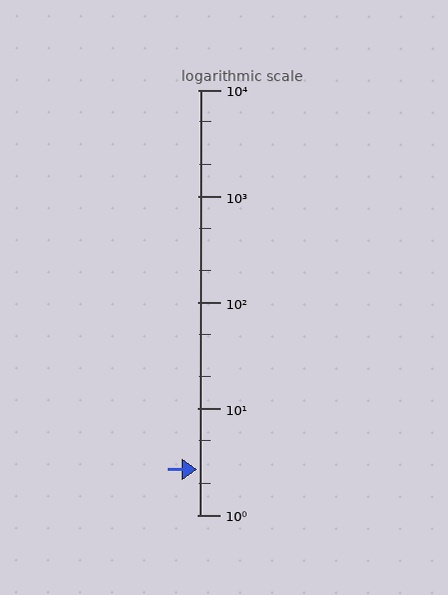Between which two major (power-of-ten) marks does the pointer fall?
The pointer is between 1 and 10.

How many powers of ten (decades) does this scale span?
The scale spans 4 decades, from 1 to 10000.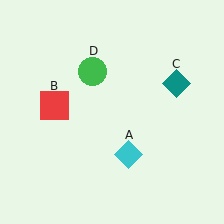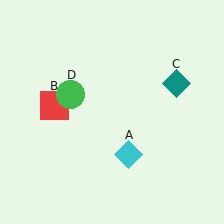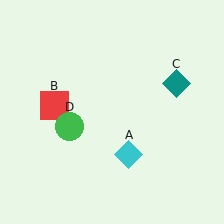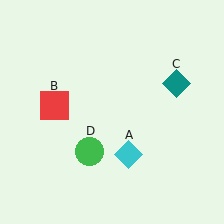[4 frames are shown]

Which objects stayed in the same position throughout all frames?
Cyan diamond (object A) and red square (object B) and teal diamond (object C) remained stationary.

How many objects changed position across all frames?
1 object changed position: green circle (object D).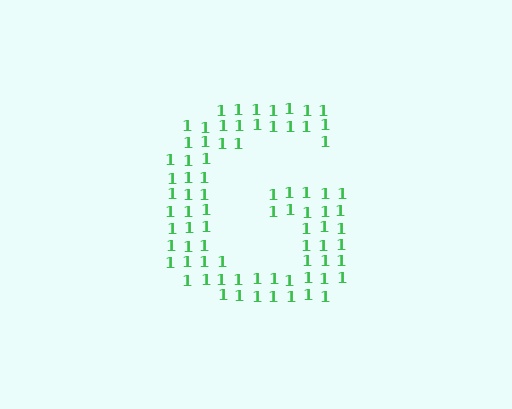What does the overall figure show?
The overall figure shows the letter G.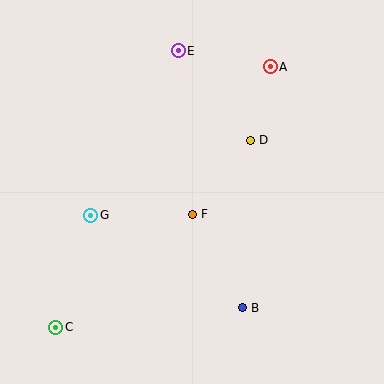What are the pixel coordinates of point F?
Point F is at (192, 214).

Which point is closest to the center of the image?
Point F at (192, 214) is closest to the center.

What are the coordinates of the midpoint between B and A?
The midpoint between B and A is at (256, 187).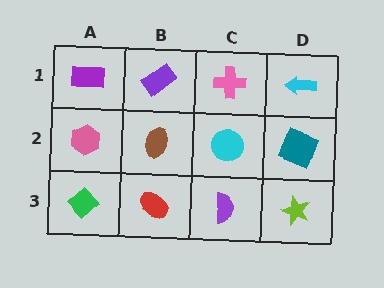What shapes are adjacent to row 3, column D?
A teal square (row 2, column D), a purple semicircle (row 3, column C).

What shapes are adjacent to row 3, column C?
A cyan circle (row 2, column C), a red ellipse (row 3, column B), a lime star (row 3, column D).